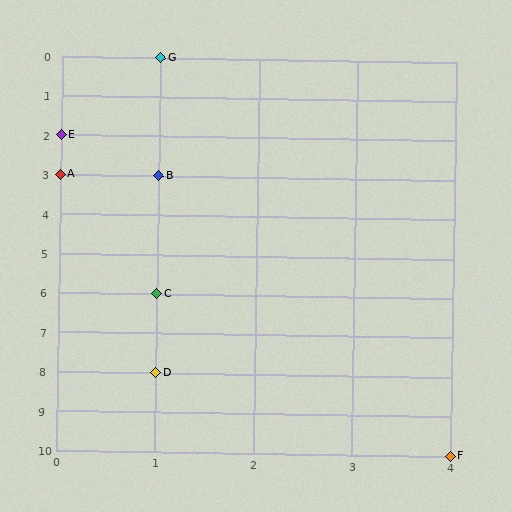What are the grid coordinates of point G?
Point G is at grid coordinates (1, 0).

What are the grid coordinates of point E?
Point E is at grid coordinates (0, 2).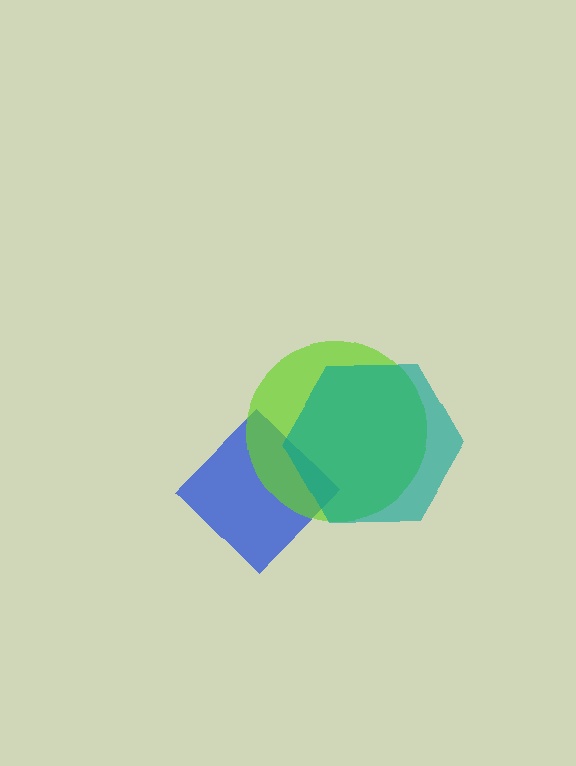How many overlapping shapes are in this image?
There are 3 overlapping shapes in the image.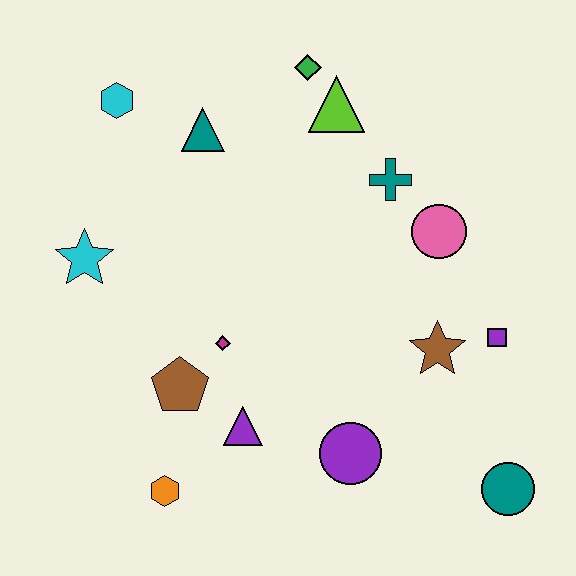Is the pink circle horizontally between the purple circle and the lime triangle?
No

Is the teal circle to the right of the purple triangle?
Yes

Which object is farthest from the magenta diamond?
The teal circle is farthest from the magenta diamond.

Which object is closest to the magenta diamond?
The brown pentagon is closest to the magenta diamond.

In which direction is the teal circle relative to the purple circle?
The teal circle is to the right of the purple circle.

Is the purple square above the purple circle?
Yes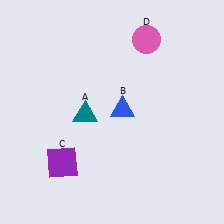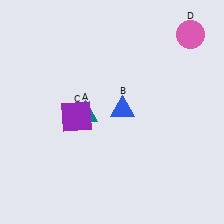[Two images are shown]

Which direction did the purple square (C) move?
The purple square (C) moved up.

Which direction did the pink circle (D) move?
The pink circle (D) moved right.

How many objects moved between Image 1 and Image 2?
2 objects moved between the two images.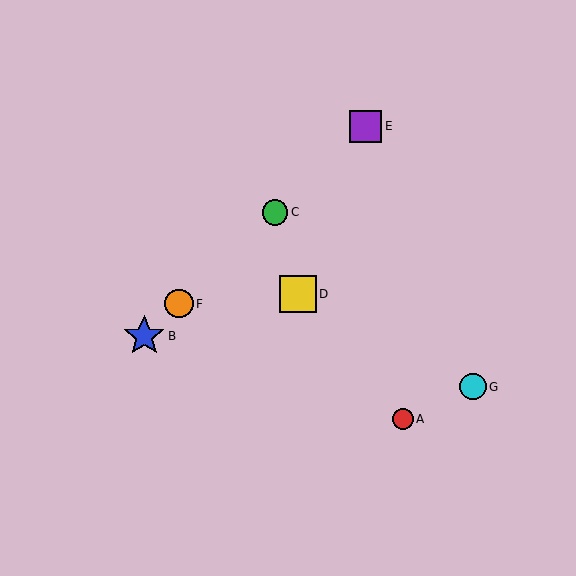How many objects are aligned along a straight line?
4 objects (B, C, E, F) are aligned along a straight line.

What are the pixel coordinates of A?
Object A is at (403, 419).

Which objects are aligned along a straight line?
Objects B, C, E, F are aligned along a straight line.